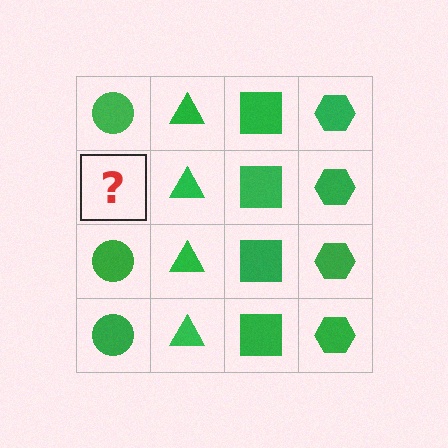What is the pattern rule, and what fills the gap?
The rule is that each column has a consistent shape. The gap should be filled with a green circle.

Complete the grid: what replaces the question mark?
The question mark should be replaced with a green circle.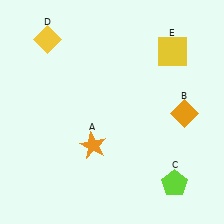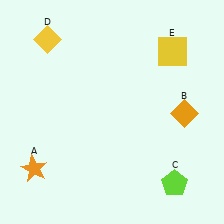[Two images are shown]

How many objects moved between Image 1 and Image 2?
1 object moved between the two images.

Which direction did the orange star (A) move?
The orange star (A) moved left.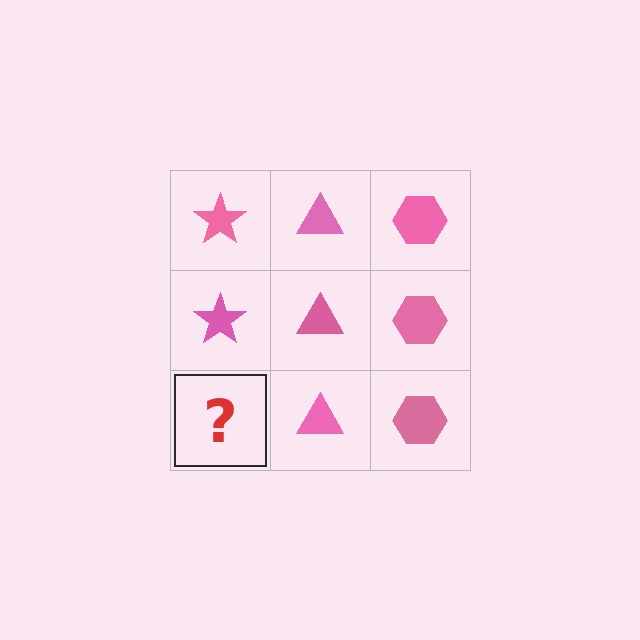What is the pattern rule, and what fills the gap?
The rule is that each column has a consistent shape. The gap should be filled with a pink star.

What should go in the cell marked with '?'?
The missing cell should contain a pink star.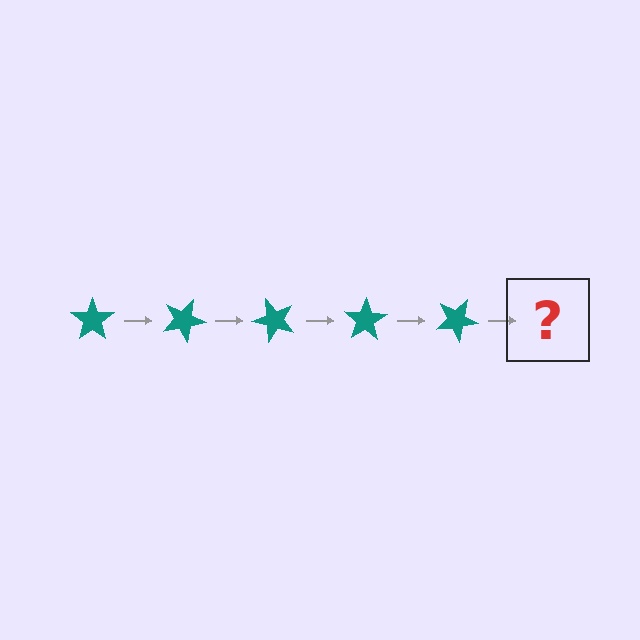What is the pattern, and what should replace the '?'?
The pattern is that the star rotates 25 degrees each step. The '?' should be a teal star rotated 125 degrees.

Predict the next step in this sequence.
The next step is a teal star rotated 125 degrees.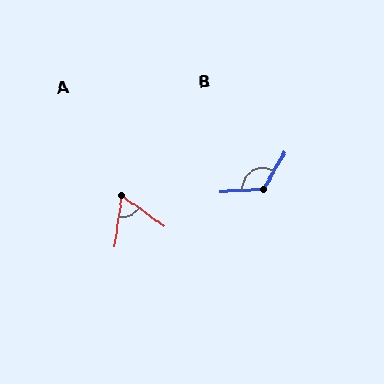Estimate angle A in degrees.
Approximately 63 degrees.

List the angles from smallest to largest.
A (63°), B (123°).